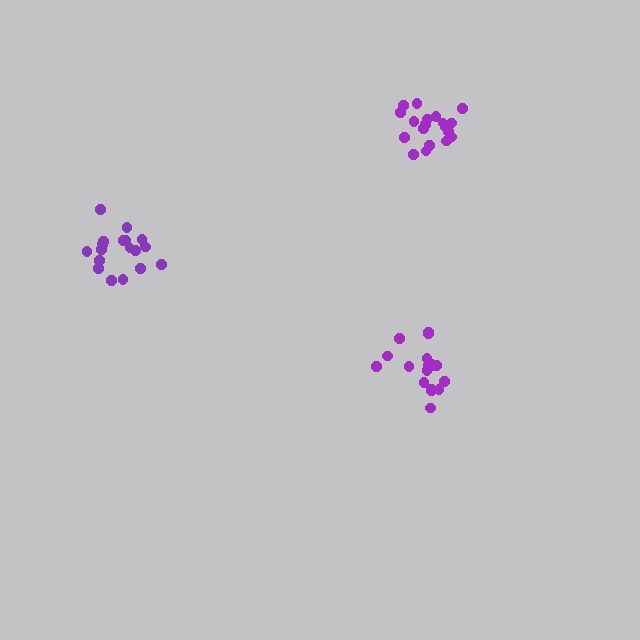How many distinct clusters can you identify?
There are 3 distinct clusters.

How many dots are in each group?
Group 1: 19 dots, Group 2: 18 dots, Group 3: 18 dots (55 total).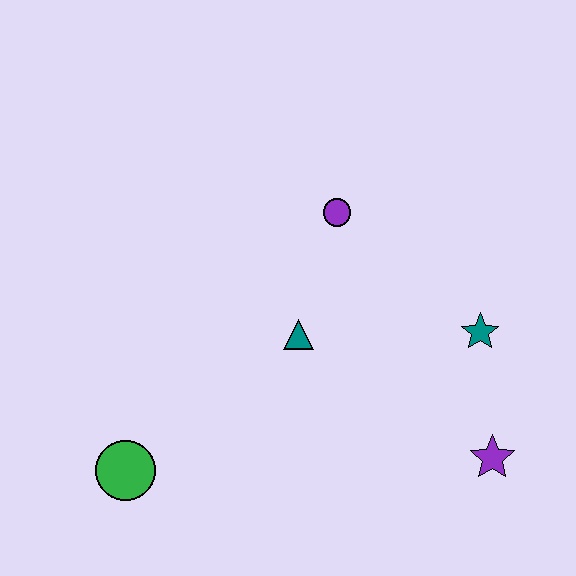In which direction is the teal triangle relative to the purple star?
The teal triangle is to the left of the purple star.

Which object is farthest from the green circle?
The teal star is farthest from the green circle.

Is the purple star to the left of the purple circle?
No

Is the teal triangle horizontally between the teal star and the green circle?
Yes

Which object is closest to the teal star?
The purple star is closest to the teal star.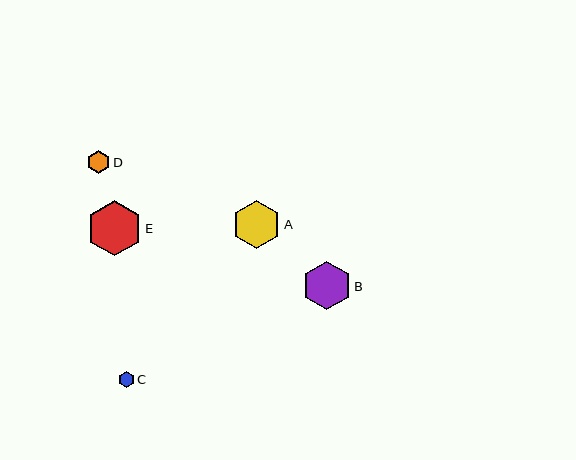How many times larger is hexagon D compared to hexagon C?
Hexagon D is approximately 1.4 times the size of hexagon C.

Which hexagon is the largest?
Hexagon E is the largest with a size of approximately 55 pixels.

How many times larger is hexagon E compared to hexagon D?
Hexagon E is approximately 2.4 times the size of hexagon D.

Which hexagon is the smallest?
Hexagon C is the smallest with a size of approximately 16 pixels.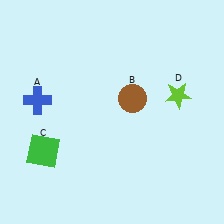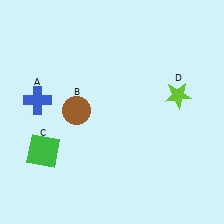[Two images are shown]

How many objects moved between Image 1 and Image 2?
1 object moved between the two images.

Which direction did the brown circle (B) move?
The brown circle (B) moved left.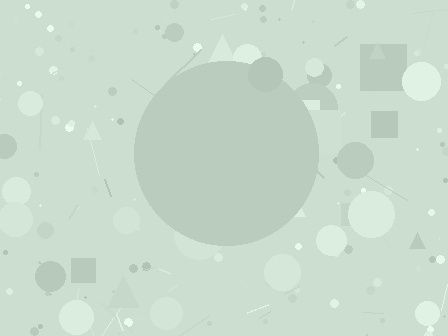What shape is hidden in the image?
A circle is hidden in the image.